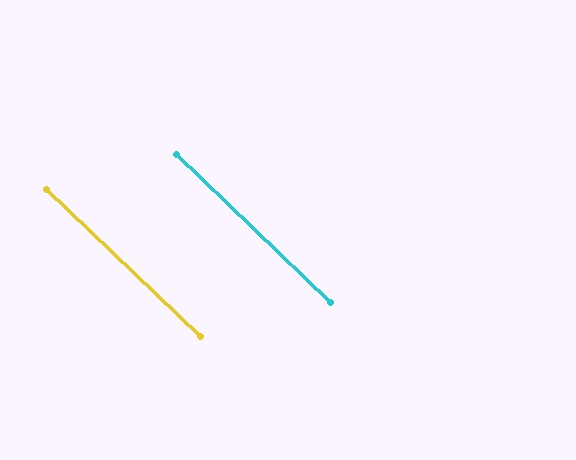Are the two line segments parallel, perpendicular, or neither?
Parallel — their directions differ by only 0.3°.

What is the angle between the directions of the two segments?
Approximately 0 degrees.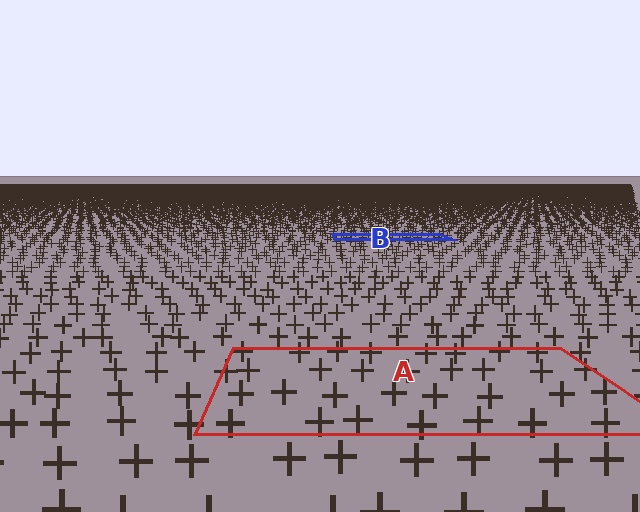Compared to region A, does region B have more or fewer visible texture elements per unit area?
Region B has more texture elements per unit area — they are packed more densely because it is farther away.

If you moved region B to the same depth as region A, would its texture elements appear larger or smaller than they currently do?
They would appear larger. At a closer depth, the same texture elements are projected at a bigger on-screen size.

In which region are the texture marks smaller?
The texture marks are smaller in region B, because it is farther away.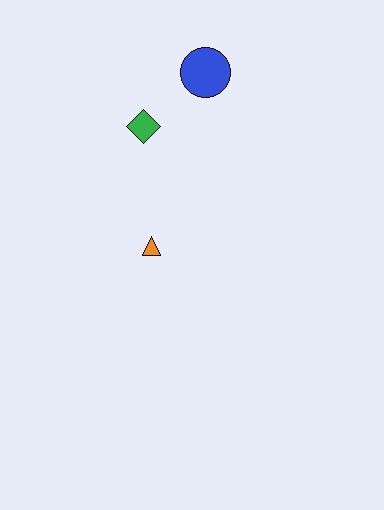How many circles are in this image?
There is 1 circle.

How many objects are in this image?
There are 3 objects.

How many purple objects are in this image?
There are no purple objects.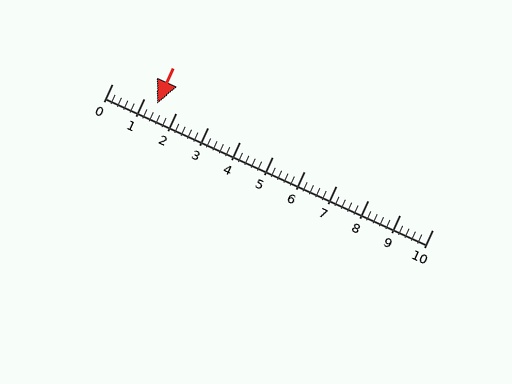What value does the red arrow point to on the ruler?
The red arrow points to approximately 1.4.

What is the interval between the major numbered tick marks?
The major tick marks are spaced 1 units apart.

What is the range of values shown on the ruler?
The ruler shows values from 0 to 10.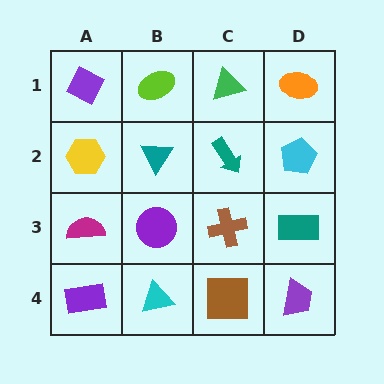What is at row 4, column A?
A purple rectangle.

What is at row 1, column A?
A purple diamond.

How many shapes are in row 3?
4 shapes.